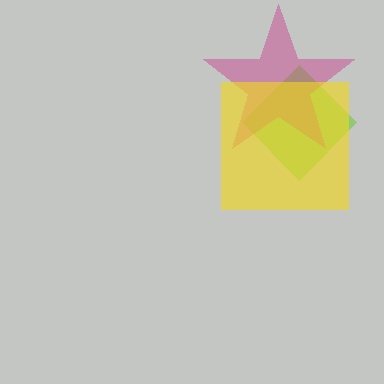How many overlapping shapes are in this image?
There are 3 overlapping shapes in the image.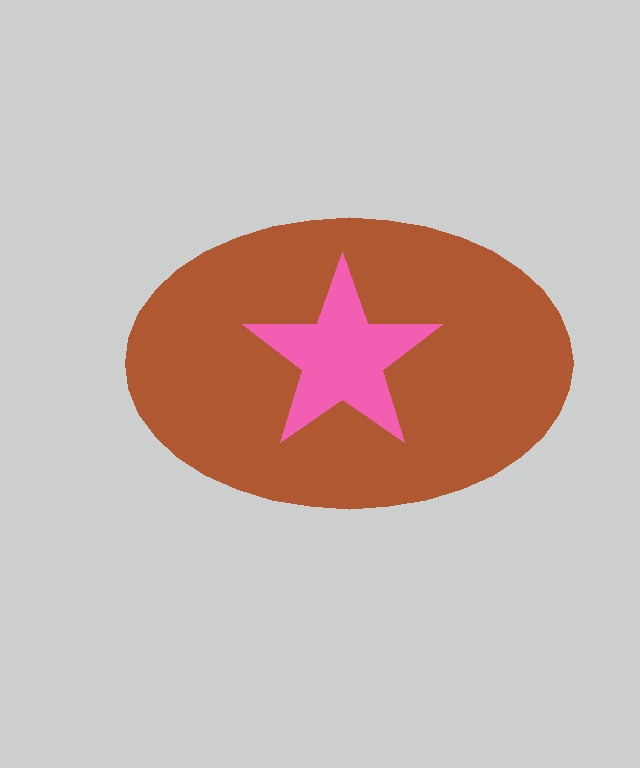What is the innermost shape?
The pink star.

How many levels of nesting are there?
2.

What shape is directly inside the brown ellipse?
The pink star.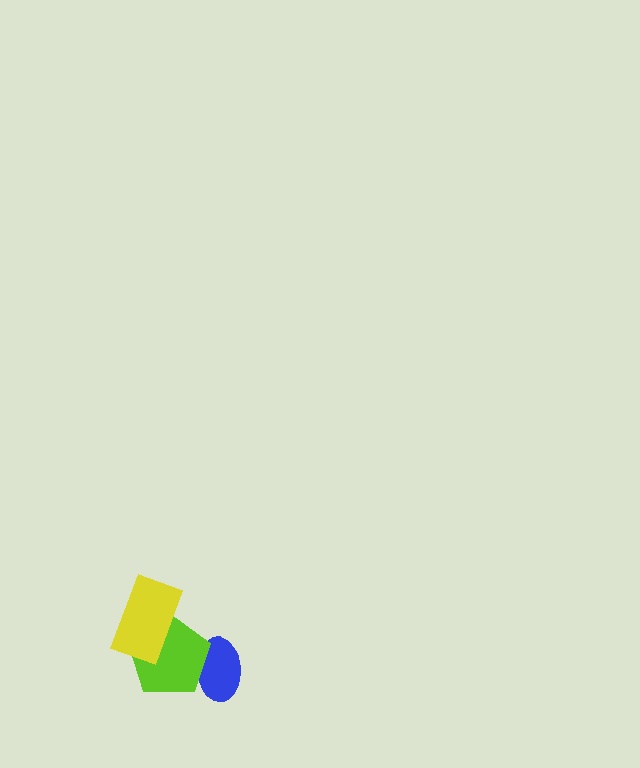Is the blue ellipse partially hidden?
Yes, it is partially covered by another shape.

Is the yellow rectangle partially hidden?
No, no other shape covers it.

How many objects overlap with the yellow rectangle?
1 object overlaps with the yellow rectangle.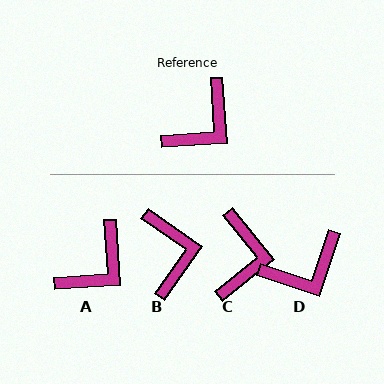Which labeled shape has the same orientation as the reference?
A.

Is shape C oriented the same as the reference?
No, it is off by about 34 degrees.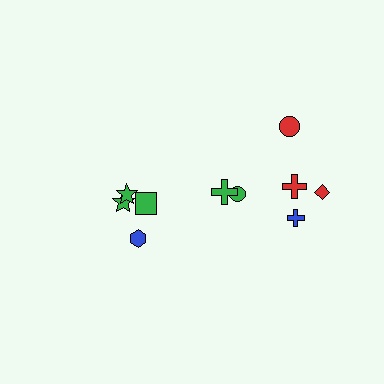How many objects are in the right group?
There are 6 objects.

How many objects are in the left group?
There are 4 objects.